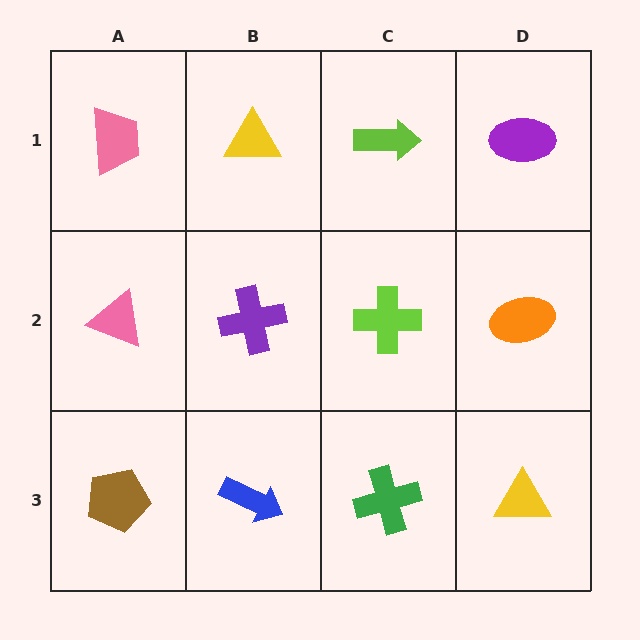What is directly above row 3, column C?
A lime cross.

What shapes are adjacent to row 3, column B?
A purple cross (row 2, column B), a brown pentagon (row 3, column A), a green cross (row 3, column C).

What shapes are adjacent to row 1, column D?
An orange ellipse (row 2, column D), a lime arrow (row 1, column C).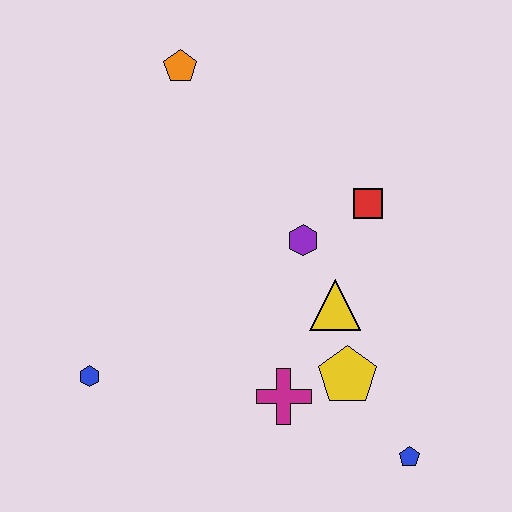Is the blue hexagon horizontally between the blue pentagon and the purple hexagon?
No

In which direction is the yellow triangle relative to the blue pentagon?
The yellow triangle is above the blue pentagon.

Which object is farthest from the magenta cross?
The orange pentagon is farthest from the magenta cross.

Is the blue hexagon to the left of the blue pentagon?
Yes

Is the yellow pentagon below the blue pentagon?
No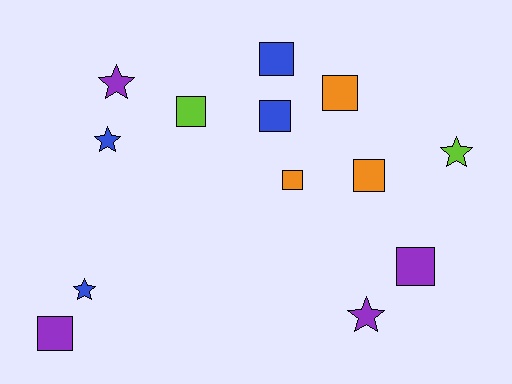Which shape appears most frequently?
Square, with 8 objects.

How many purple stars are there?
There are 2 purple stars.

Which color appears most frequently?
Blue, with 4 objects.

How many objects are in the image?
There are 13 objects.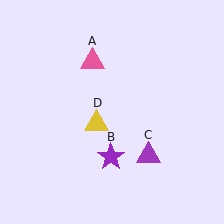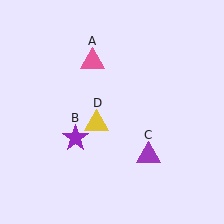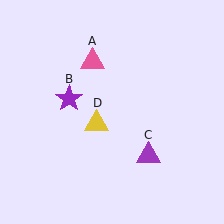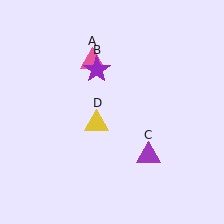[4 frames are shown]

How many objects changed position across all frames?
1 object changed position: purple star (object B).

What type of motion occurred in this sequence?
The purple star (object B) rotated clockwise around the center of the scene.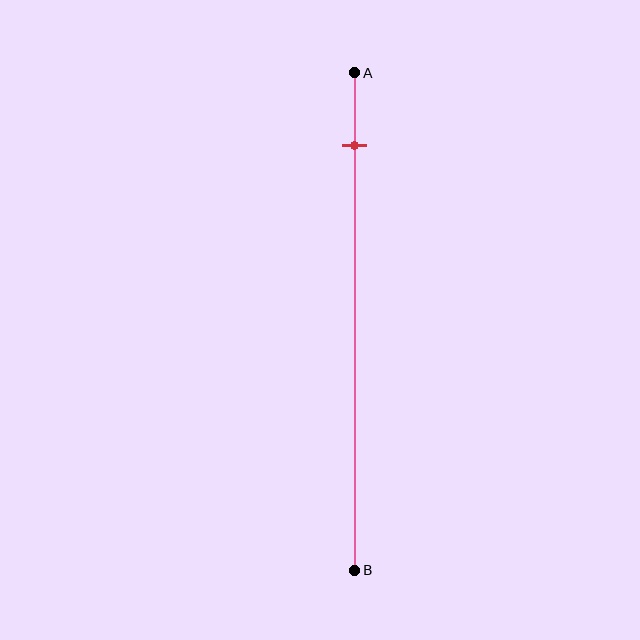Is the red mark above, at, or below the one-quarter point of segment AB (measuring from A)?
The red mark is above the one-quarter point of segment AB.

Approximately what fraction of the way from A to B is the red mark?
The red mark is approximately 15% of the way from A to B.